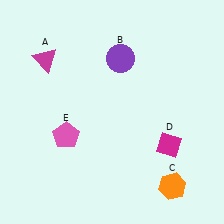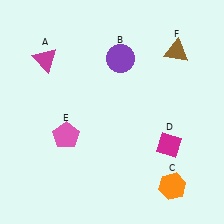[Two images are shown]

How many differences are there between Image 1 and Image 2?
There is 1 difference between the two images.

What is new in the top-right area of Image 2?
A brown triangle (F) was added in the top-right area of Image 2.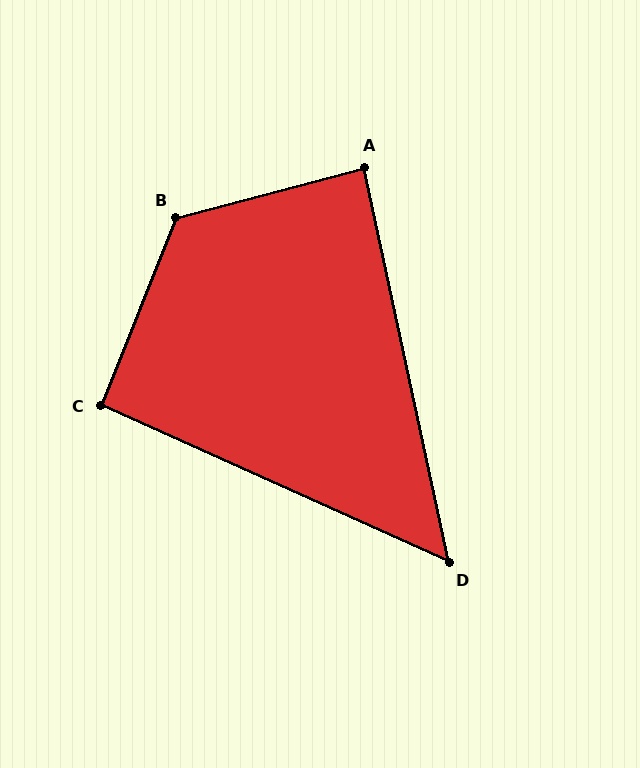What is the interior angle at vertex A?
Approximately 87 degrees (approximately right).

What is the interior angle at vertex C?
Approximately 93 degrees (approximately right).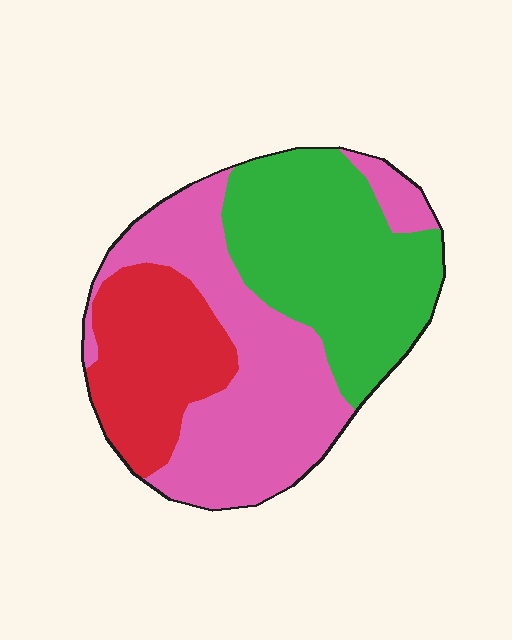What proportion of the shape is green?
Green takes up about three eighths (3/8) of the shape.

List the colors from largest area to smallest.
From largest to smallest: pink, green, red.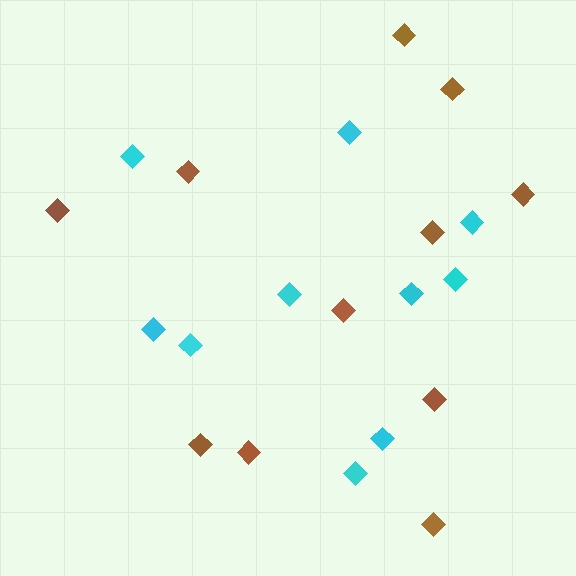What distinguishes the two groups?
There are 2 groups: one group of brown diamonds (11) and one group of cyan diamonds (10).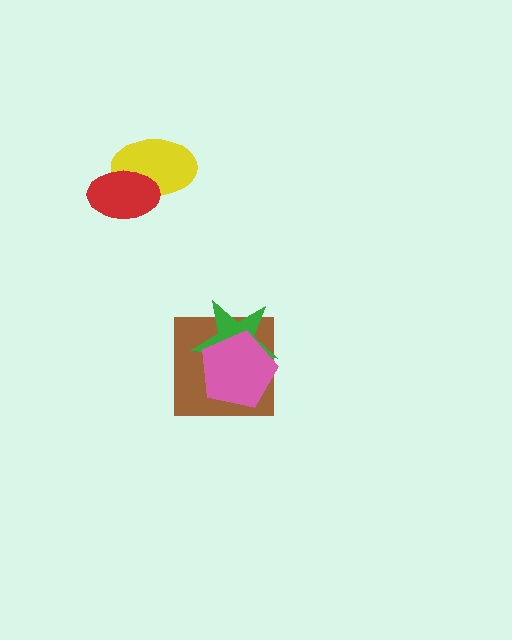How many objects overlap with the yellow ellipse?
1 object overlaps with the yellow ellipse.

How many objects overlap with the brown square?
2 objects overlap with the brown square.